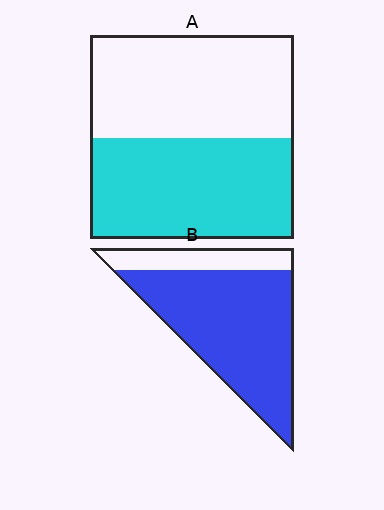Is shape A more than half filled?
Roughly half.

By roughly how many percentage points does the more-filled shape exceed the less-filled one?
By roughly 30 percentage points (B over A).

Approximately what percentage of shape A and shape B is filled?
A is approximately 50% and B is approximately 80%.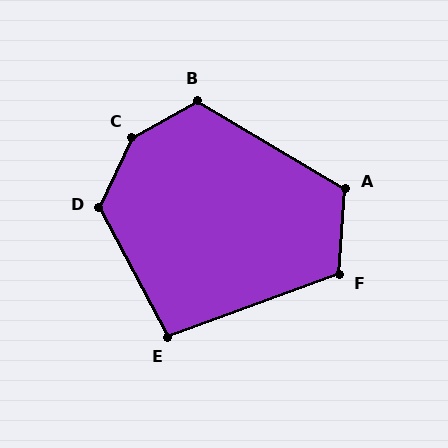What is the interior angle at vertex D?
Approximately 127 degrees (obtuse).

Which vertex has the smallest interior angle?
E, at approximately 98 degrees.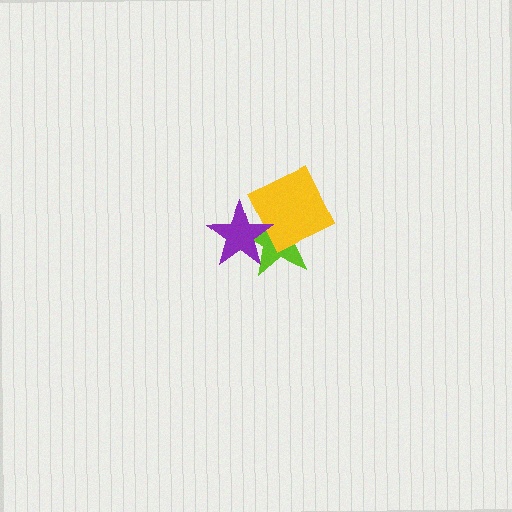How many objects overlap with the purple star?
2 objects overlap with the purple star.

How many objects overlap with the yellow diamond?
2 objects overlap with the yellow diamond.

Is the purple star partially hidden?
No, no other shape covers it.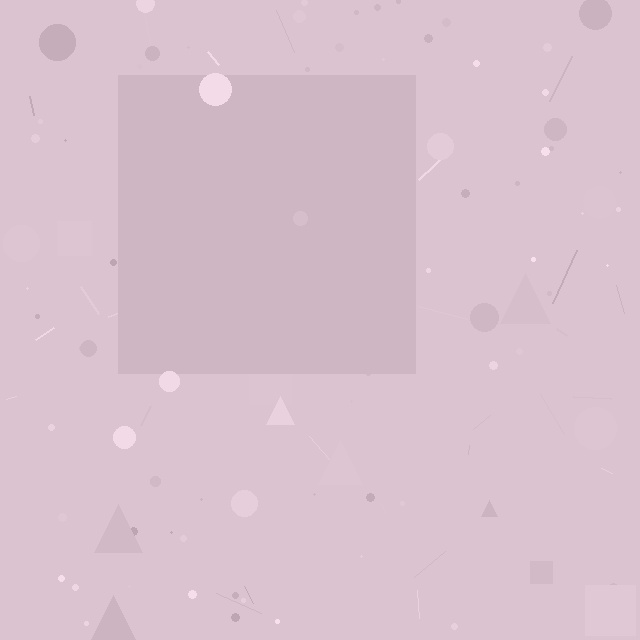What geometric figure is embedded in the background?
A square is embedded in the background.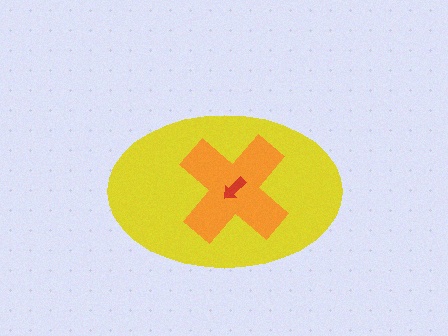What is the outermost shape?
The yellow ellipse.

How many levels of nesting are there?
3.